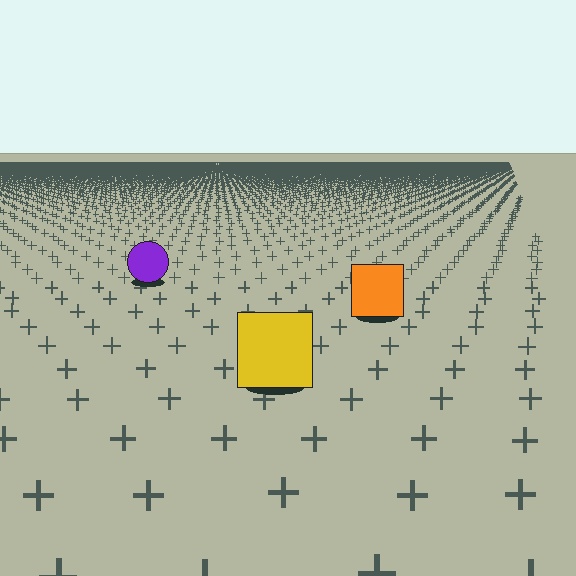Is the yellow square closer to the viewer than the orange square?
Yes. The yellow square is closer — you can tell from the texture gradient: the ground texture is coarser near it.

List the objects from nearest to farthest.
From nearest to farthest: the yellow square, the orange square, the purple circle.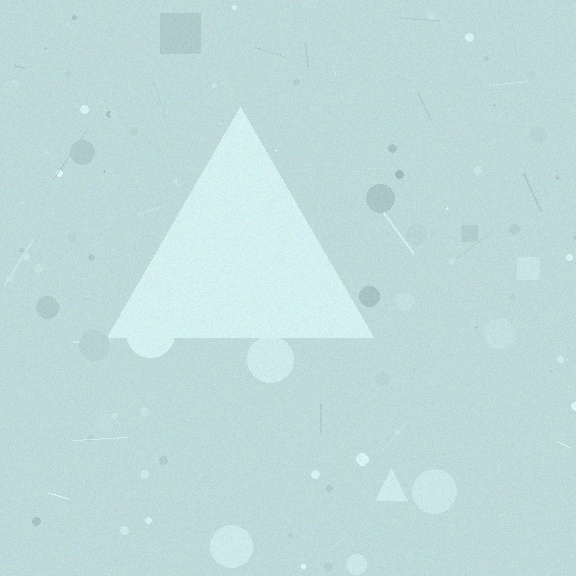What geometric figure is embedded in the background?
A triangle is embedded in the background.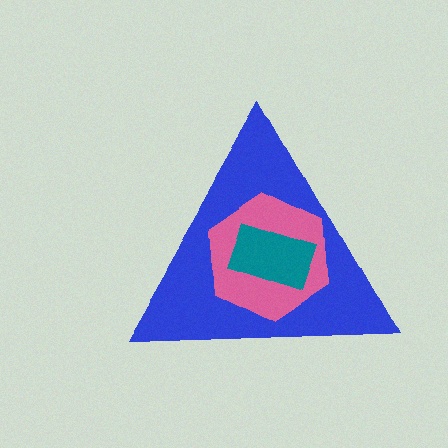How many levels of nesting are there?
3.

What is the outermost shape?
The blue triangle.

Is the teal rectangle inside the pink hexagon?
Yes.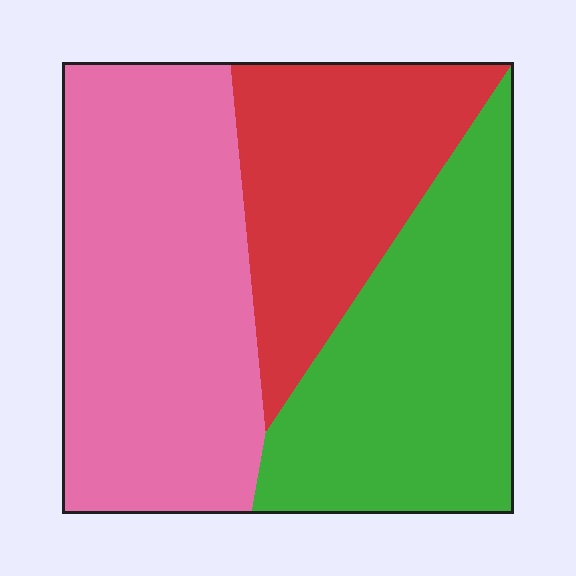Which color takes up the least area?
Red, at roughly 25%.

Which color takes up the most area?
Pink, at roughly 40%.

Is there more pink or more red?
Pink.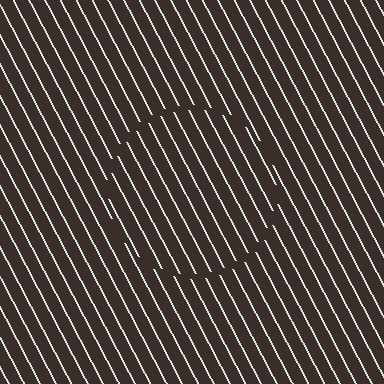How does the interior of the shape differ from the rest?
The interior of the shape contains the same grating, shifted by half a period — the contour is defined by the phase discontinuity where line-ends from the inner and outer gratings abut.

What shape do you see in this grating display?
An illusory circle. The interior of the shape contains the same grating, shifted by half a period — the contour is defined by the phase discontinuity where line-ends from the inner and outer gratings abut.